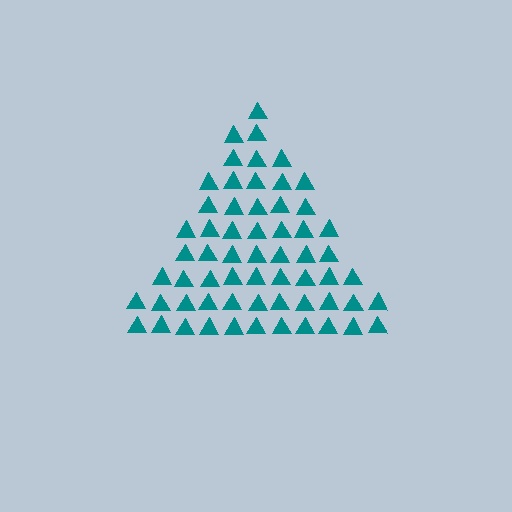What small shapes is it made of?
It is made of small triangles.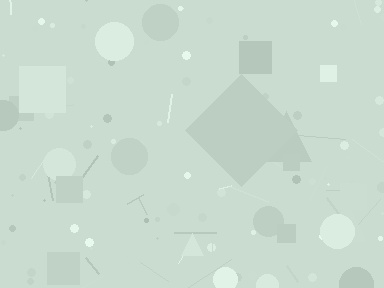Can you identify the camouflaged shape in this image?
The camouflaged shape is a diamond.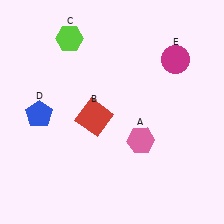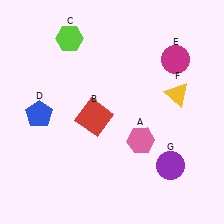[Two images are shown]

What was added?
A yellow triangle (F), a purple circle (G) were added in Image 2.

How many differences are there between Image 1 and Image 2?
There are 2 differences between the two images.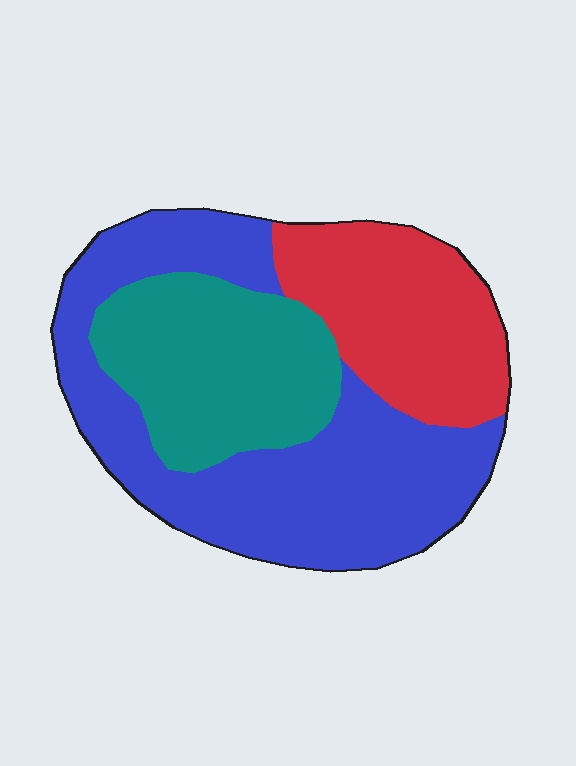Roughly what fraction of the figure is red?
Red takes up between a quarter and a half of the figure.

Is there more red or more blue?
Blue.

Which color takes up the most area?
Blue, at roughly 50%.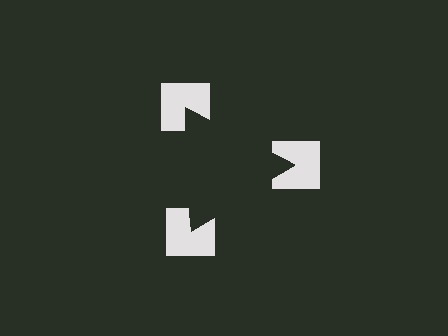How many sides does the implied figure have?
3 sides.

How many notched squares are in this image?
There are 3 — one at each vertex of the illusory triangle.